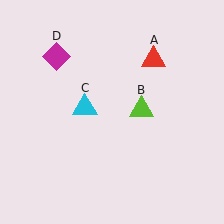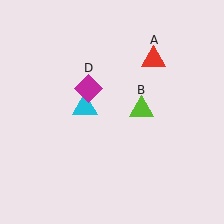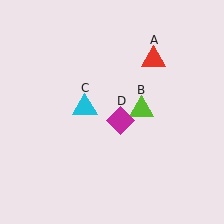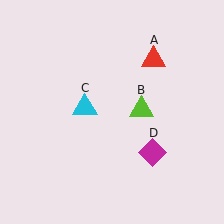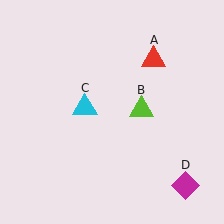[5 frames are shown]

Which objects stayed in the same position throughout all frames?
Red triangle (object A) and lime triangle (object B) and cyan triangle (object C) remained stationary.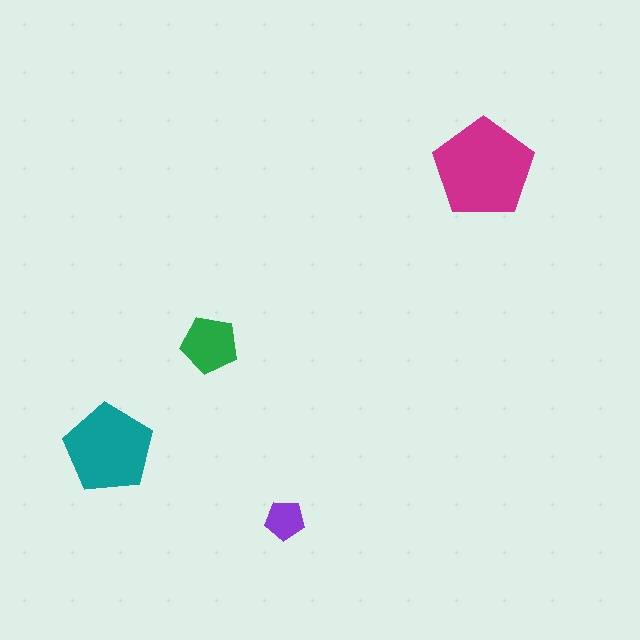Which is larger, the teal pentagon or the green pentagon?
The teal one.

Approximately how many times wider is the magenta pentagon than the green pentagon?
About 2 times wider.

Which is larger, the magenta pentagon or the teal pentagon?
The magenta one.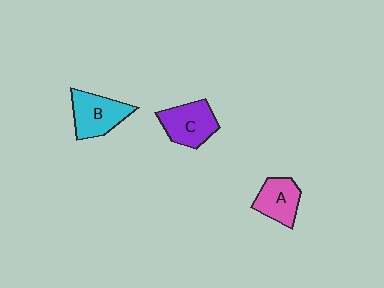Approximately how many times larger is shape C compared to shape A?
Approximately 1.2 times.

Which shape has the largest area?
Shape B (cyan).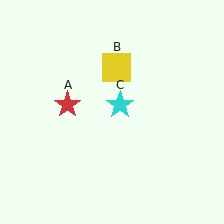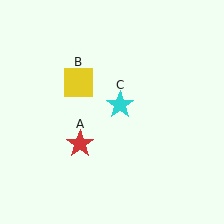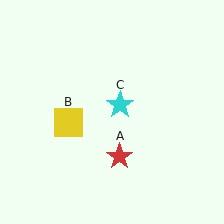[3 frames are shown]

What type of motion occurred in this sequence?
The red star (object A), yellow square (object B) rotated counterclockwise around the center of the scene.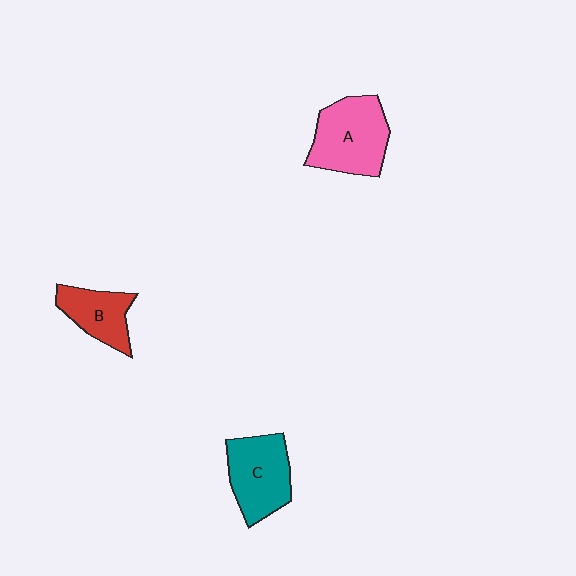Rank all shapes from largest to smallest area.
From largest to smallest: A (pink), C (teal), B (red).